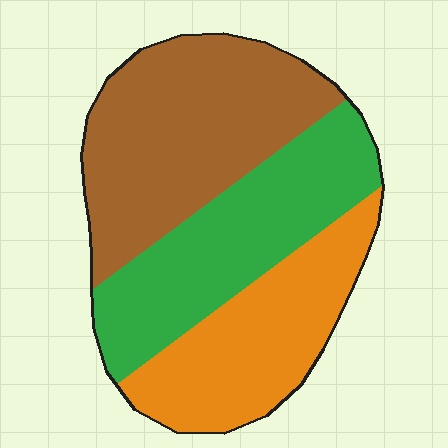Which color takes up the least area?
Orange, at roughly 30%.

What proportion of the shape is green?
Green covers around 30% of the shape.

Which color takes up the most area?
Brown, at roughly 40%.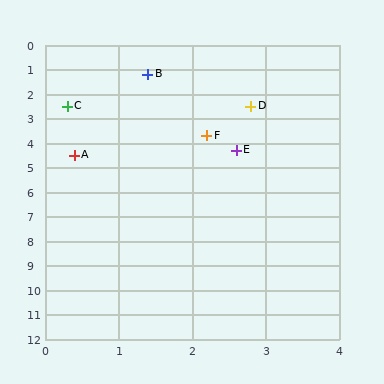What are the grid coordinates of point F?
Point F is at approximately (2.2, 3.7).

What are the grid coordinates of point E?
Point E is at approximately (2.6, 4.3).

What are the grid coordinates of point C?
Point C is at approximately (0.3, 2.5).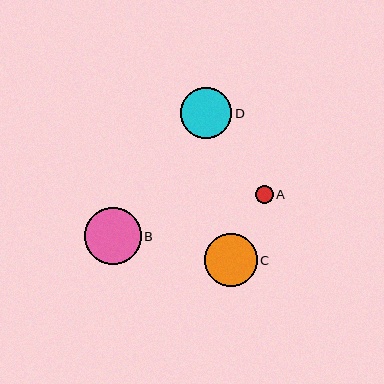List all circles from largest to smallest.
From largest to smallest: B, C, D, A.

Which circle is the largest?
Circle B is the largest with a size of approximately 57 pixels.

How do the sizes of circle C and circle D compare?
Circle C and circle D are approximately the same size.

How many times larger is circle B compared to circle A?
Circle B is approximately 3.1 times the size of circle A.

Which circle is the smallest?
Circle A is the smallest with a size of approximately 18 pixels.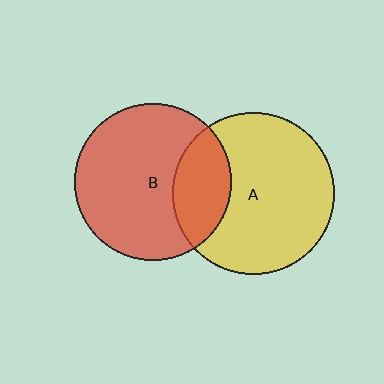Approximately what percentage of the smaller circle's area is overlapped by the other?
Approximately 25%.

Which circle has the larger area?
Circle A (yellow).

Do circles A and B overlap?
Yes.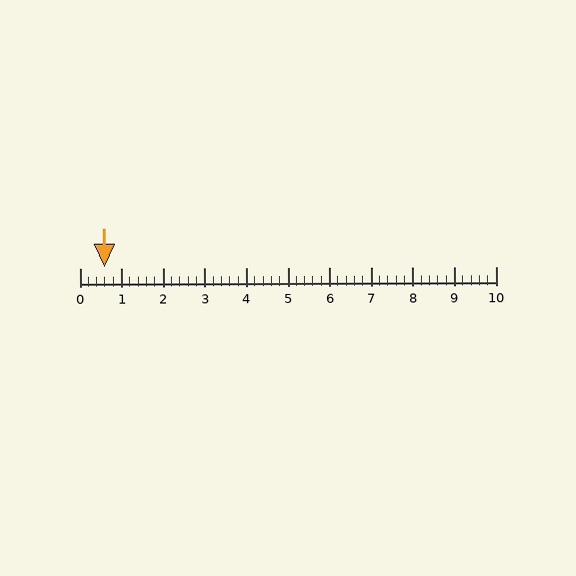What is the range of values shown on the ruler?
The ruler shows values from 0 to 10.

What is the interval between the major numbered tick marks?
The major tick marks are spaced 1 units apart.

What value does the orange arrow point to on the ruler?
The orange arrow points to approximately 0.6.